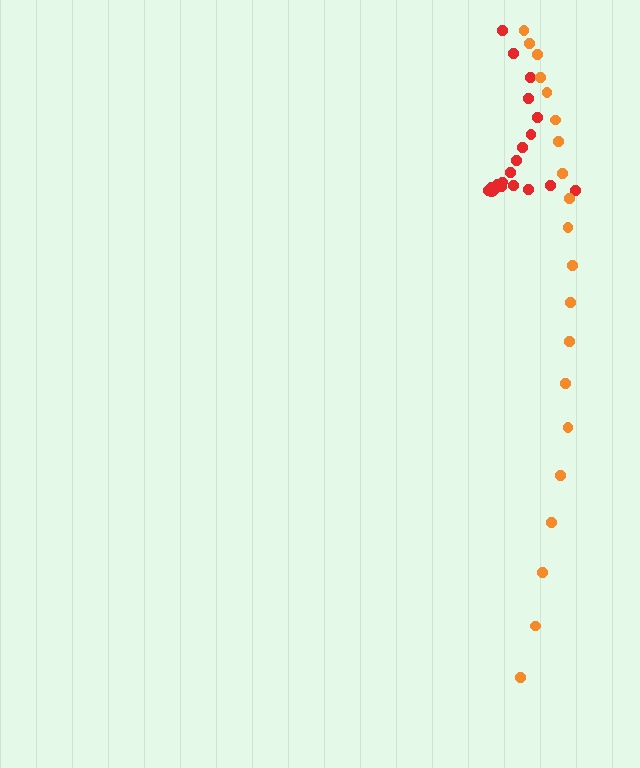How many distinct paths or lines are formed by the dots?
There are 2 distinct paths.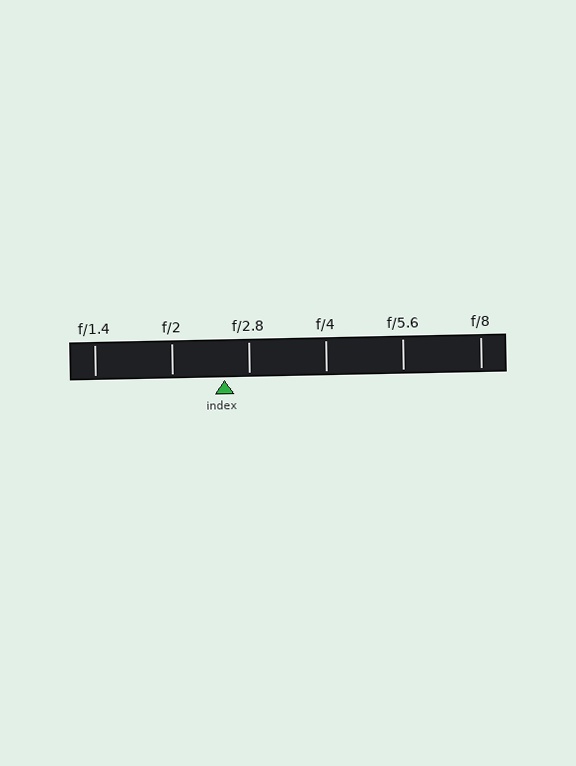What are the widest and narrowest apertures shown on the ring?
The widest aperture shown is f/1.4 and the narrowest is f/8.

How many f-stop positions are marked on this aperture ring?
There are 6 f-stop positions marked.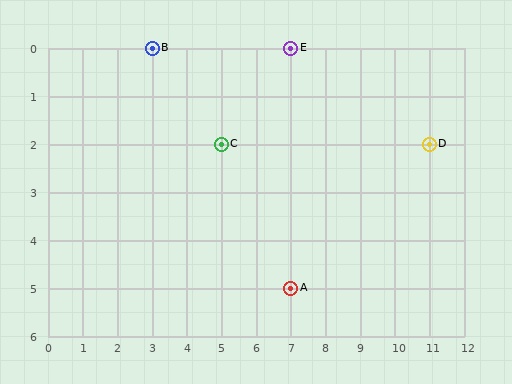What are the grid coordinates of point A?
Point A is at grid coordinates (7, 5).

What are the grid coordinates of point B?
Point B is at grid coordinates (3, 0).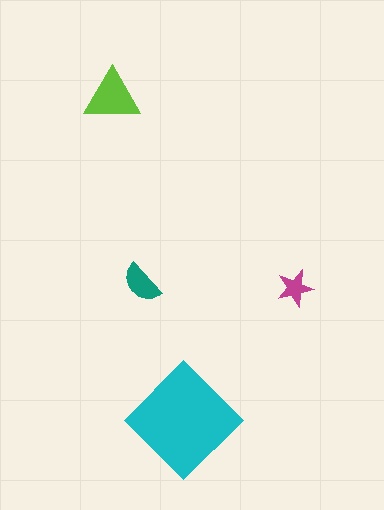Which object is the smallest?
The magenta star.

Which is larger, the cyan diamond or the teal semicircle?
The cyan diamond.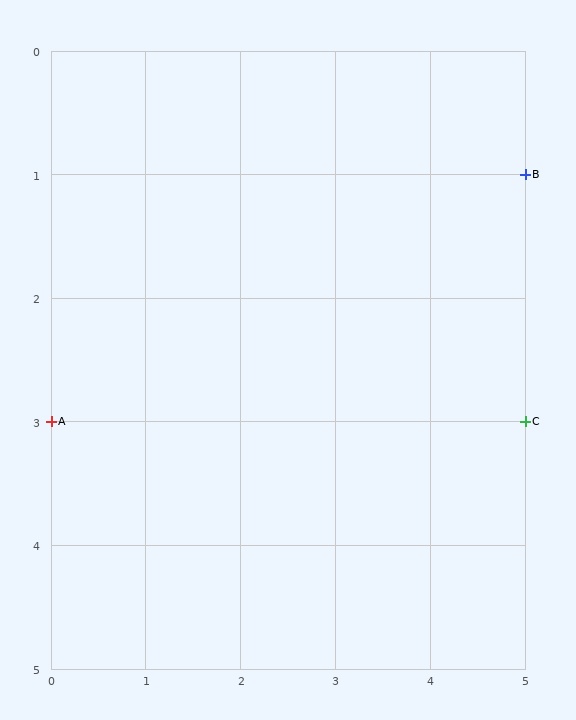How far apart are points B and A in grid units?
Points B and A are 5 columns and 2 rows apart (about 5.4 grid units diagonally).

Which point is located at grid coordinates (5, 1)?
Point B is at (5, 1).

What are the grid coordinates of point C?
Point C is at grid coordinates (5, 3).